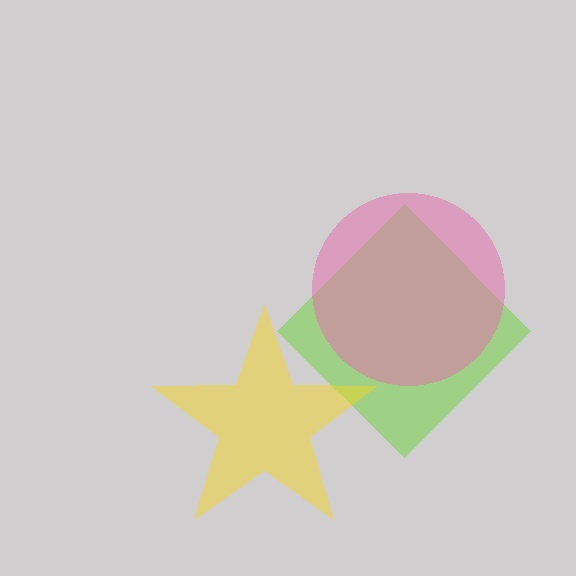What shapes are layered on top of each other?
The layered shapes are: a lime diamond, a pink circle, a yellow star.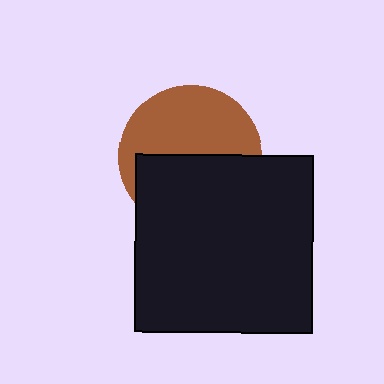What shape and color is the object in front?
The object in front is a black square.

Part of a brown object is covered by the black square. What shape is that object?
It is a circle.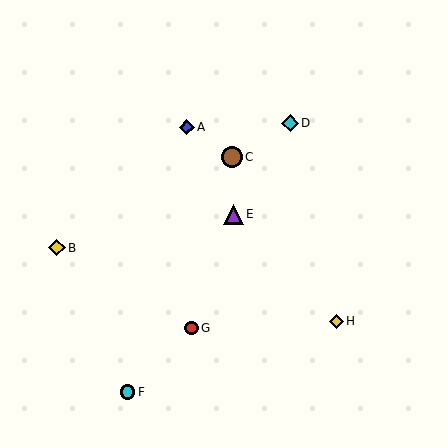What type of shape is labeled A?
Shape A is a blue diamond.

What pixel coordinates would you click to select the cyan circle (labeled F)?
Click at (128, 392) to select the cyan circle F.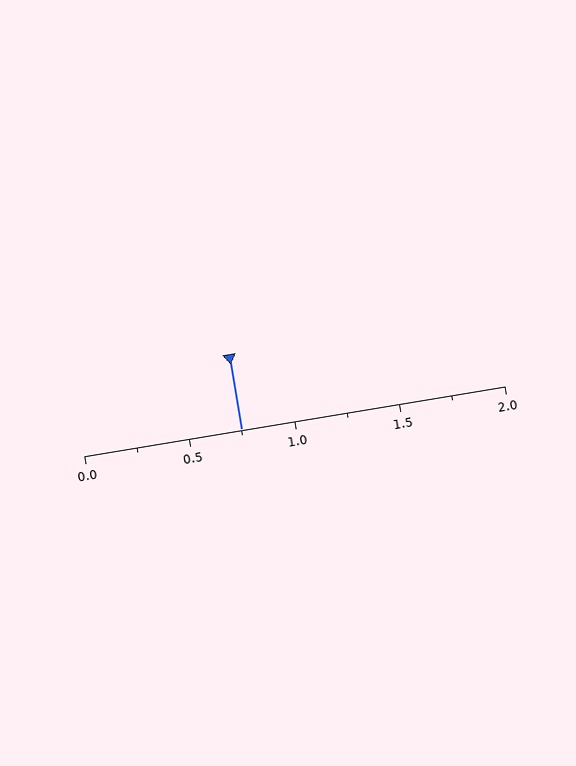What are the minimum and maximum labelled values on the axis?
The axis runs from 0.0 to 2.0.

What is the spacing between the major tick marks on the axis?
The major ticks are spaced 0.5 apart.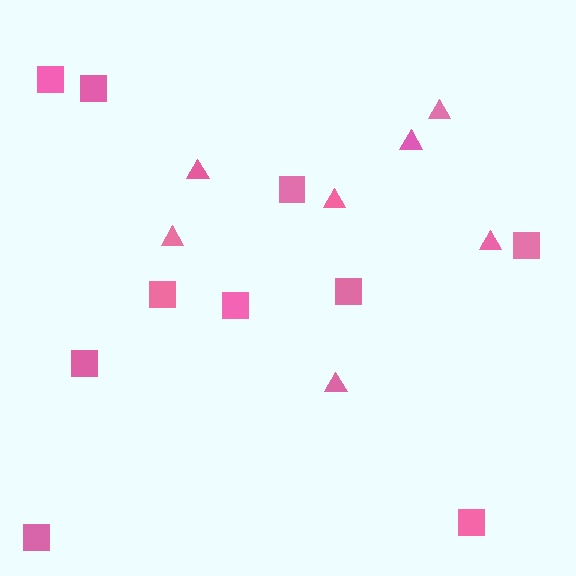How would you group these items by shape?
There are 2 groups: one group of squares (10) and one group of triangles (7).